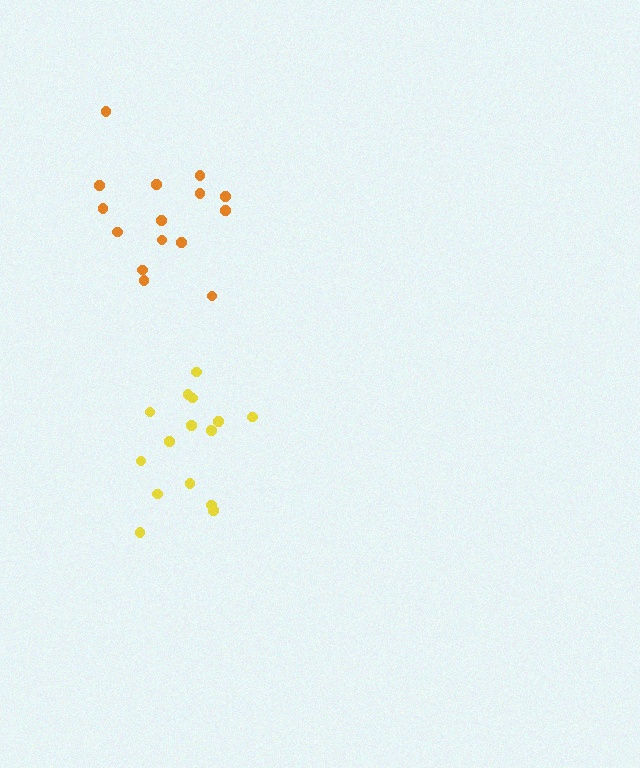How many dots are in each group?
Group 1: 15 dots, Group 2: 15 dots (30 total).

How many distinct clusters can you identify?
There are 2 distinct clusters.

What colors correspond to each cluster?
The clusters are colored: orange, yellow.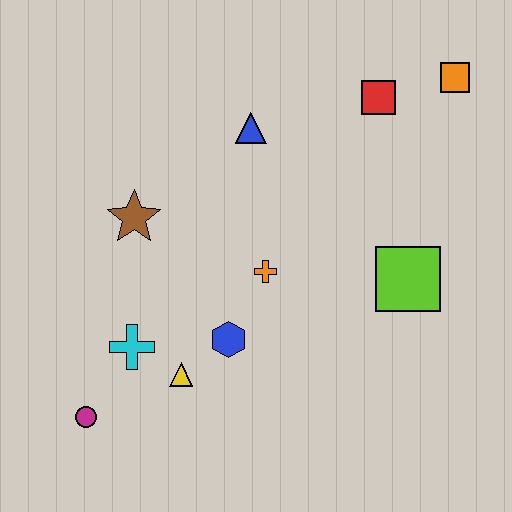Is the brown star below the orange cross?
No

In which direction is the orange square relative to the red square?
The orange square is to the right of the red square.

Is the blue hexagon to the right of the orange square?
No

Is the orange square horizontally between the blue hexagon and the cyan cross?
No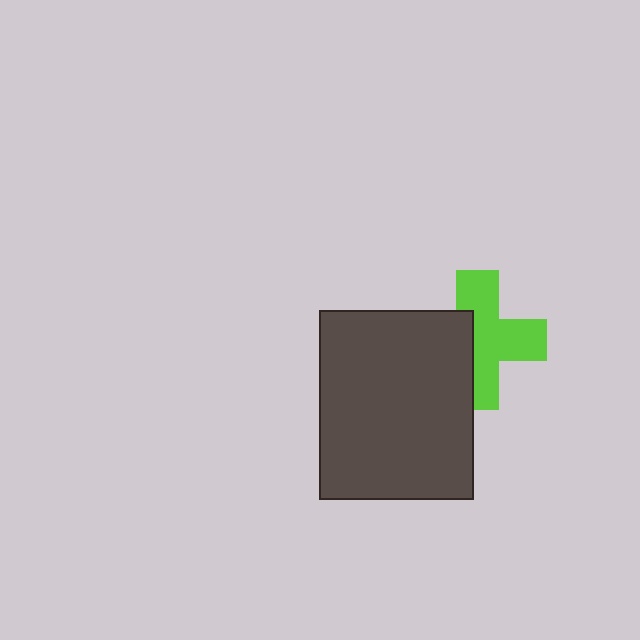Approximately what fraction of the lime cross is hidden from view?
Roughly 37% of the lime cross is hidden behind the dark gray rectangle.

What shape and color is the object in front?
The object in front is a dark gray rectangle.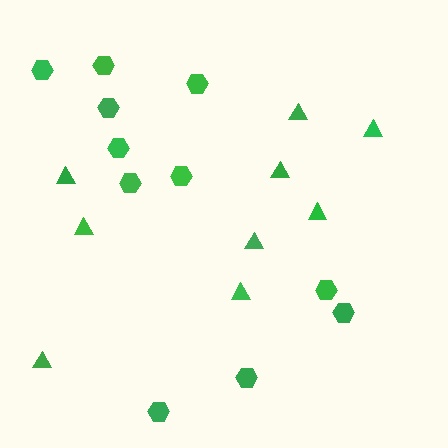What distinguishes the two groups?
There are 2 groups: one group of hexagons (11) and one group of triangles (9).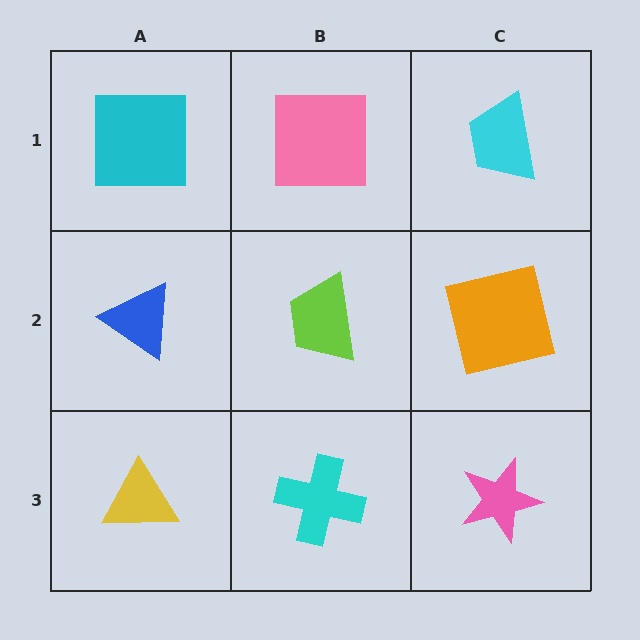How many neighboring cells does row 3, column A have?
2.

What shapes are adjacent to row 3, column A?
A blue triangle (row 2, column A), a cyan cross (row 3, column B).